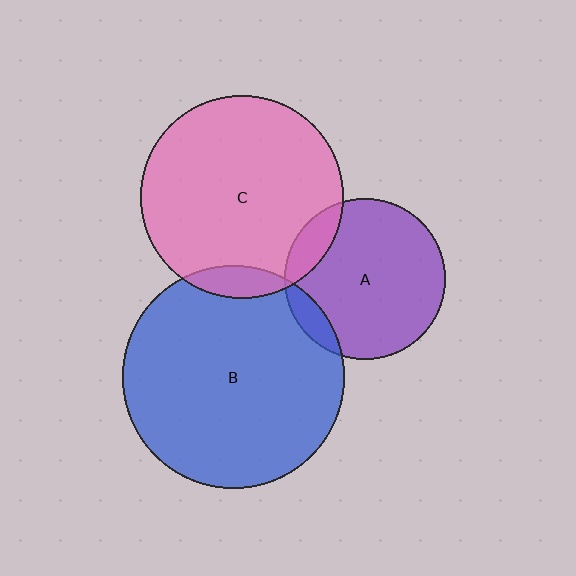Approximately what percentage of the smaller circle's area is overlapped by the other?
Approximately 5%.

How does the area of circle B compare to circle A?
Approximately 1.9 times.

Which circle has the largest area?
Circle B (blue).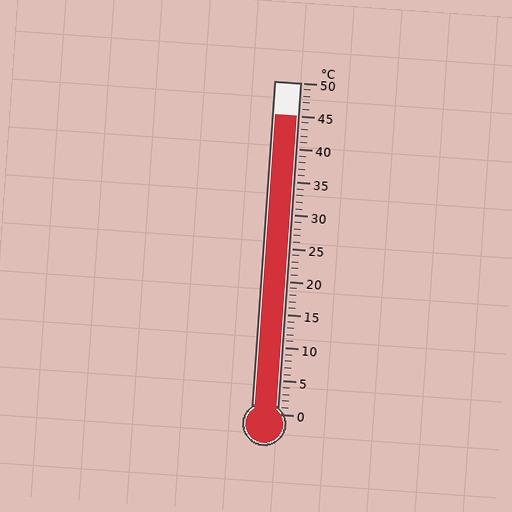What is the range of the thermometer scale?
The thermometer scale ranges from 0°C to 50°C.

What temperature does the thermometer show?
The thermometer shows approximately 45°C.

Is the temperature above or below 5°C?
The temperature is above 5°C.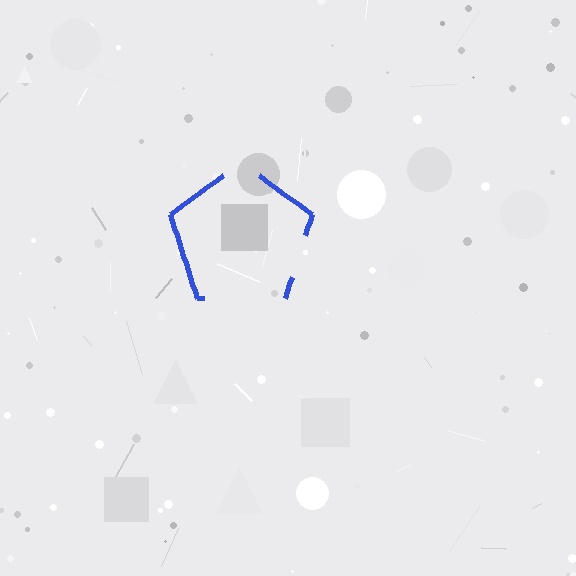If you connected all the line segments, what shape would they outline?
They would outline a pentagon.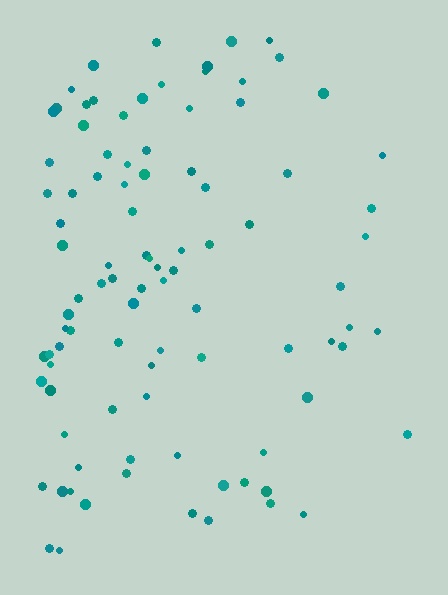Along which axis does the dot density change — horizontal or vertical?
Horizontal.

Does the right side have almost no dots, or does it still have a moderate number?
Still a moderate number, just noticeably fewer than the left.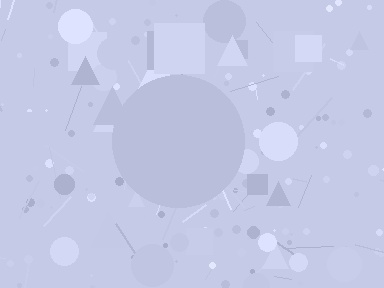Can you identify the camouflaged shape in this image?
The camouflaged shape is a circle.